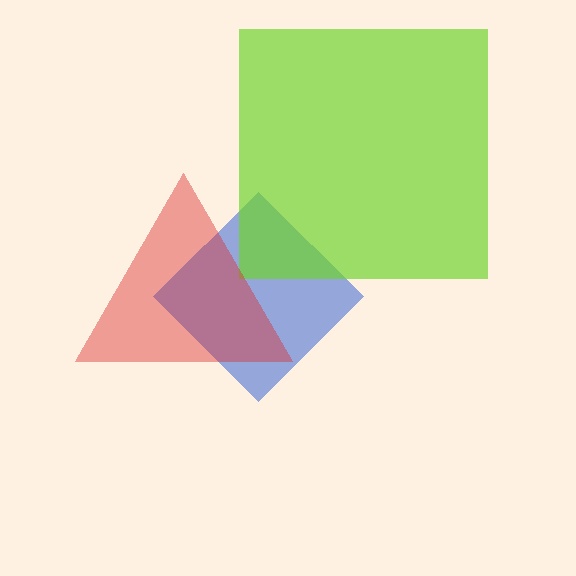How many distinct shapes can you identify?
There are 3 distinct shapes: a blue diamond, a lime square, a red triangle.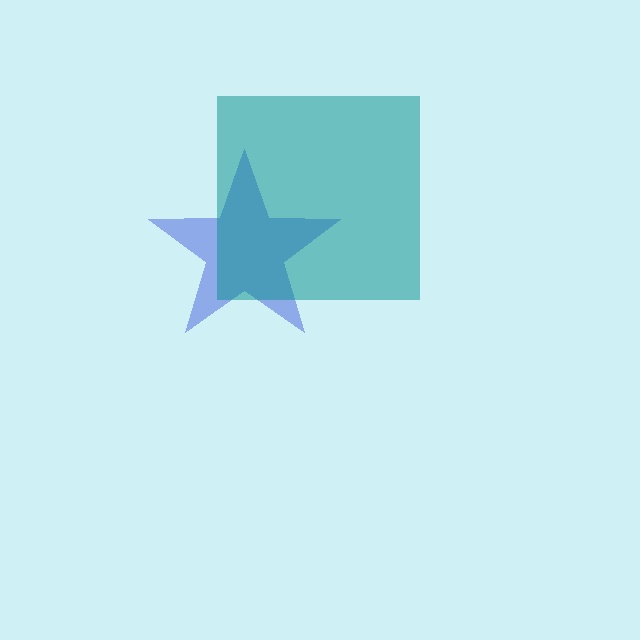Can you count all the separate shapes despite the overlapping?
Yes, there are 2 separate shapes.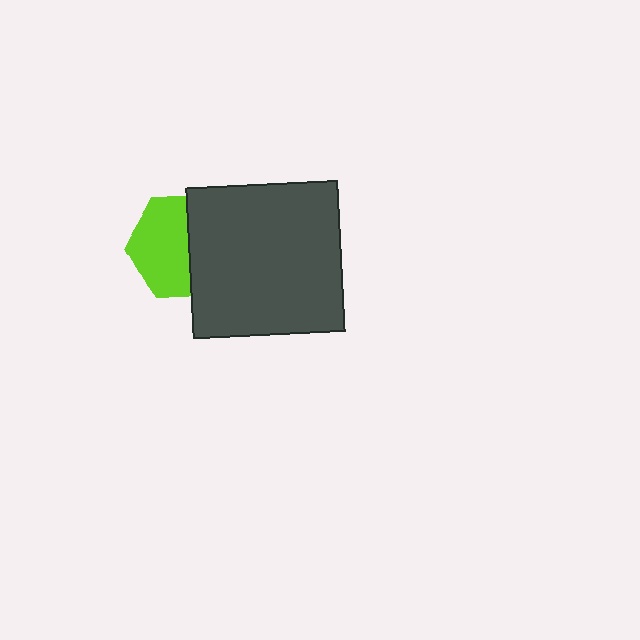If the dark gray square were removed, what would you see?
You would see the complete lime hexagon.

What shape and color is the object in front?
The object in front is a dark gray square.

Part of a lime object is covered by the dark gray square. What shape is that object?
It is a hexagon.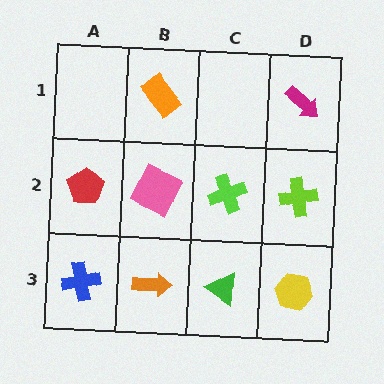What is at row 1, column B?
An orange rectangle.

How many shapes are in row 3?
4 shapes.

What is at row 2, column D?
A lime cross.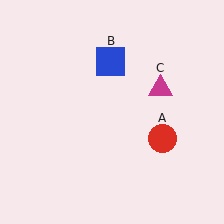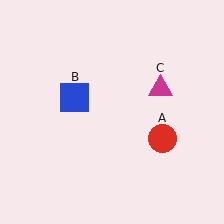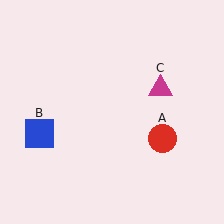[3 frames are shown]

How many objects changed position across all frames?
1 object changed position: blue square (object B).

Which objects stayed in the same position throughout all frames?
Red circle (object A) and magenta triangle (object C) remained stationary.